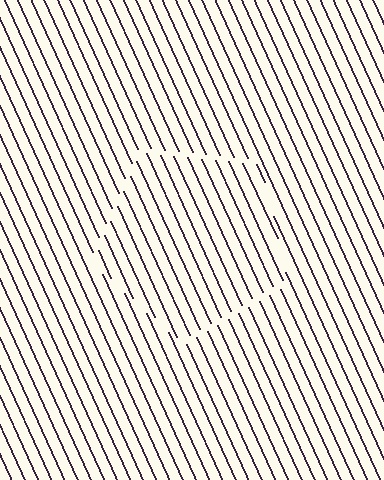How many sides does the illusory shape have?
5 sides — the line-ends trace a pentagon.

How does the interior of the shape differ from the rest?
The interior of the shape contains the same grating, shifted by half a period — the contour is defined by the phase discontinuity where line-ends from the inner and outer gratings abut.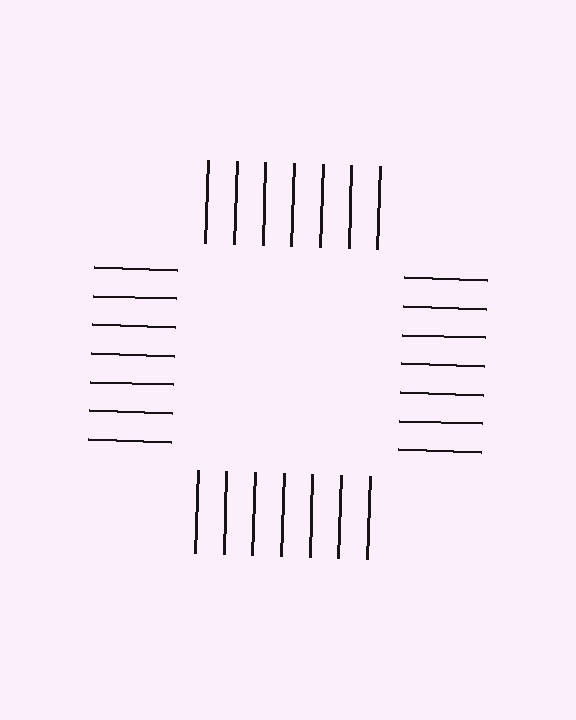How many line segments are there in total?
28 — 7 along each of the 4 edges.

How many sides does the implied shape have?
4 sides — the line-ends trace a square.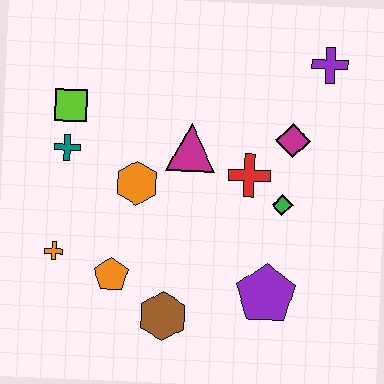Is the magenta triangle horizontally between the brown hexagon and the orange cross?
No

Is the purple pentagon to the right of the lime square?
Yes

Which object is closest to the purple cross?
The magenta diamond is closest to the purple cross.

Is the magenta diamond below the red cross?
No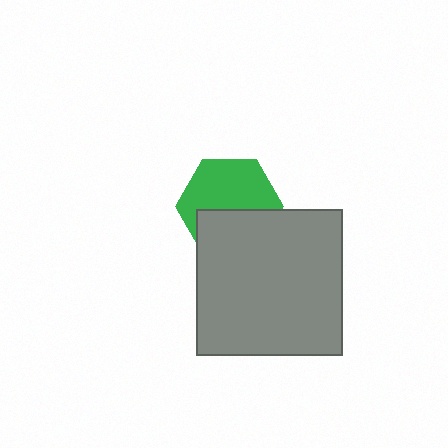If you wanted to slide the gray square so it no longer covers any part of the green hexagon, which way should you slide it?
Slide it down — that is the most direct way to separate the two shapes.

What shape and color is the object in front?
The object in front is a gray square.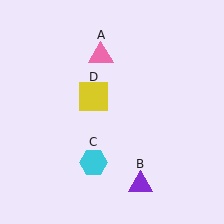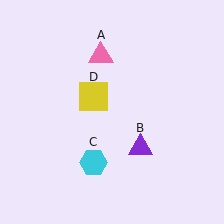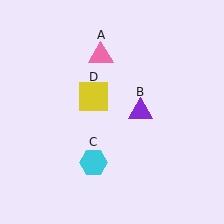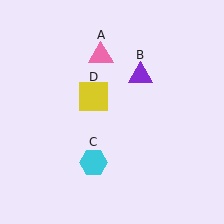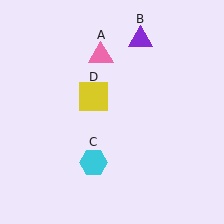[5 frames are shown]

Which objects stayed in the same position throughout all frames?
Pink triangle (object A) and cyan hexagon (object C) and yellow square (object D) remained stationary.